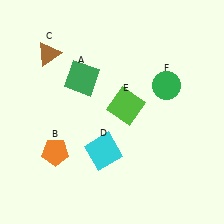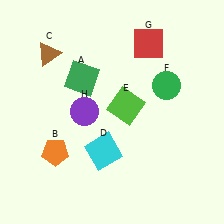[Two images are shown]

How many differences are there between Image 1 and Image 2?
There are 2 differences between the two images.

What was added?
A red square (G), a purple circle (H) were added in Image 2.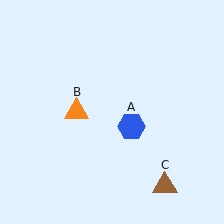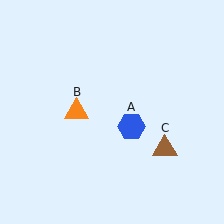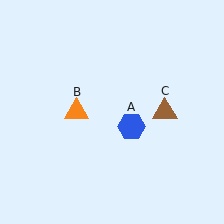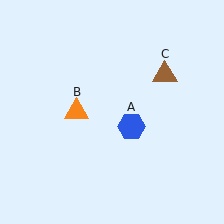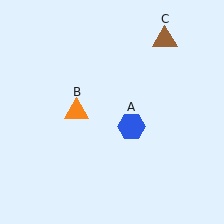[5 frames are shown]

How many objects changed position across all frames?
1 object changed position: brown triangle (object C).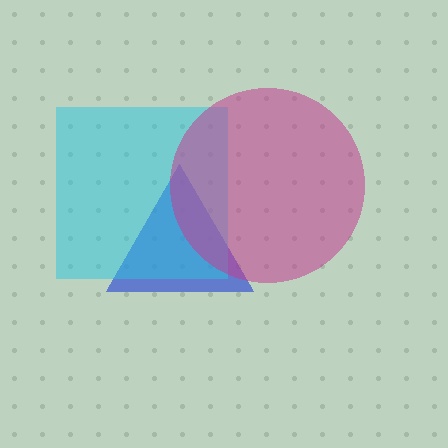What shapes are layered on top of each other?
The layered shapes are: a blue triangle, a cyan square, a magenta circle.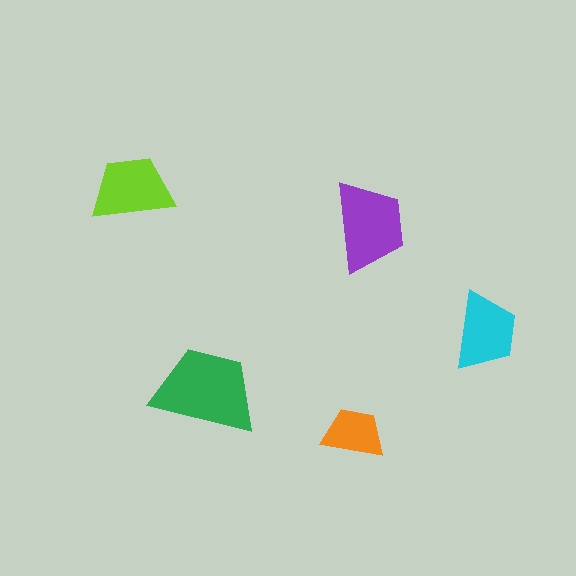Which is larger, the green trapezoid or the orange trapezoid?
The green one.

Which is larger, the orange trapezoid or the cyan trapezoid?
The cyan one.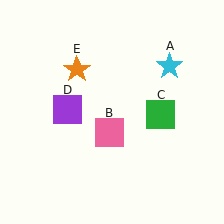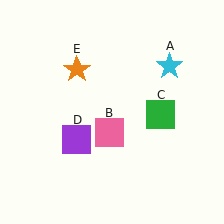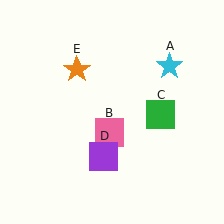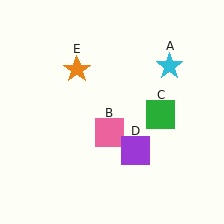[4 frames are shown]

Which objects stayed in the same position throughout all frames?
Cyan star (object A) and pink square (object B) and green square (object C) and orange star (object E) remained stationary.